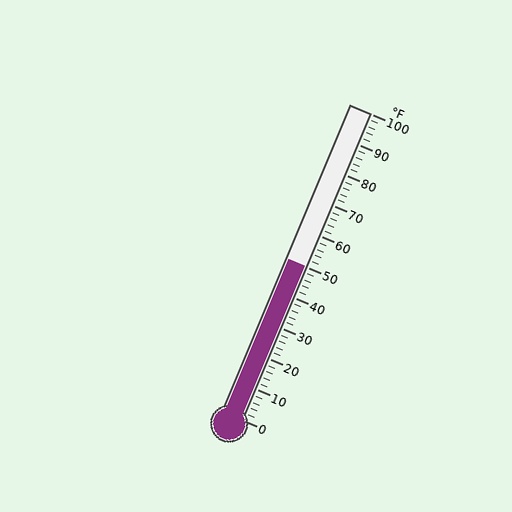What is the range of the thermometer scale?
The thermometer scale ranges from 0°F to 100°F.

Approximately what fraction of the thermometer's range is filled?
The thermometer is filled to approximately 50% of its range.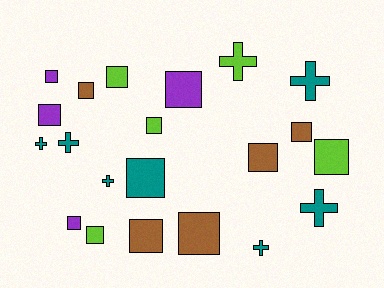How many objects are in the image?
There are 21 objects.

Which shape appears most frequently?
Square, with 14 objects.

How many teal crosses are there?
There are 6 teal crosses.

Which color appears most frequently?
Teal, with 7 objects.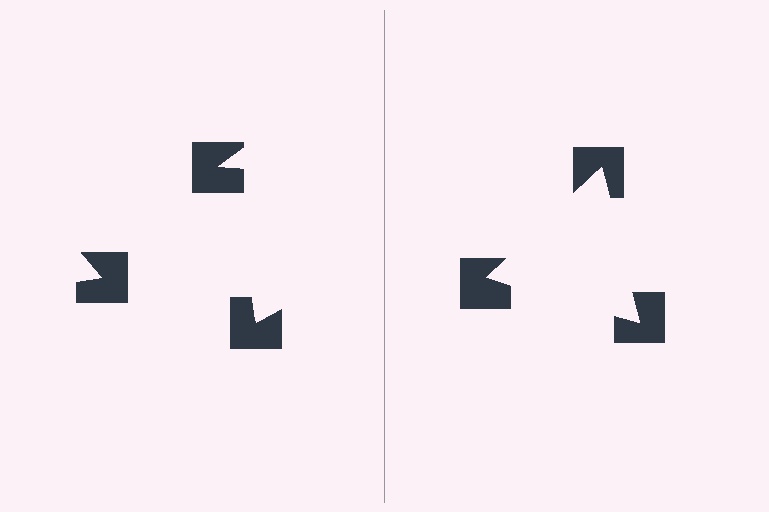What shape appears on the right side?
An illusory triangle.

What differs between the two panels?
The notched squares are positioned identically on both sides; only the wedge orientations differ. On the right they align to a triangle; on the left they are misaligned.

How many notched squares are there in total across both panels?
6 — 3 on each side.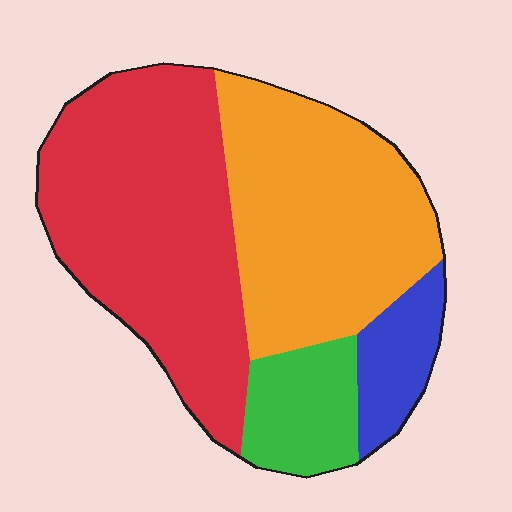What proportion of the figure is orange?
Orange takes up about three eighths (3/8) of the figure.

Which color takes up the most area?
Red, at roughly 45%.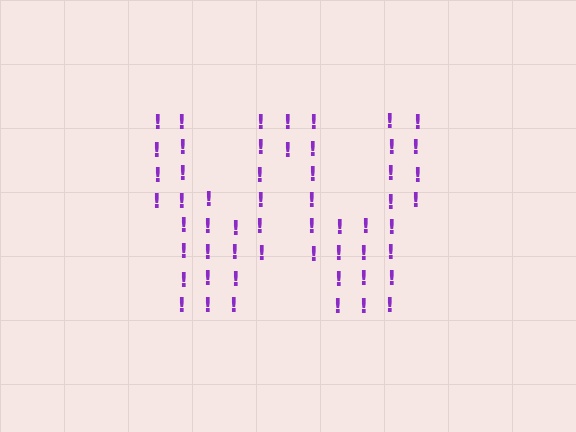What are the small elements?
The small elements are exclamation marks.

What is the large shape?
The large shape is the letter W.